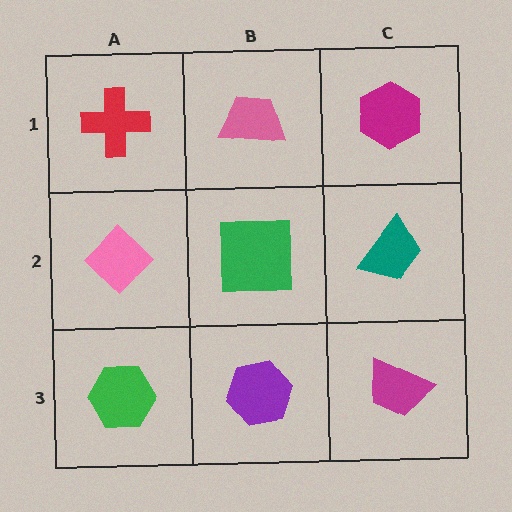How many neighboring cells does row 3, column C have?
2.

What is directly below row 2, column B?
A purple hexagon.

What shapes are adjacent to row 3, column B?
A green square (row 2, column B), a green hexagon (row 3, column A), a magenta trapezoid (row 3, column C).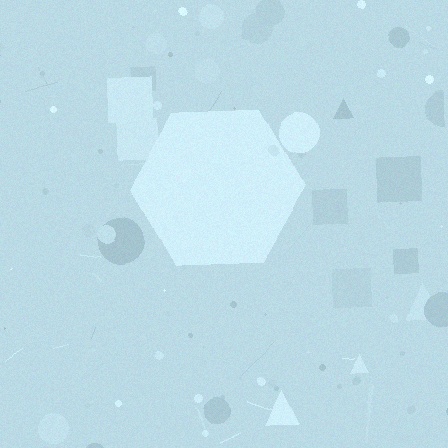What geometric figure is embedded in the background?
A hexagon is embedded in the background.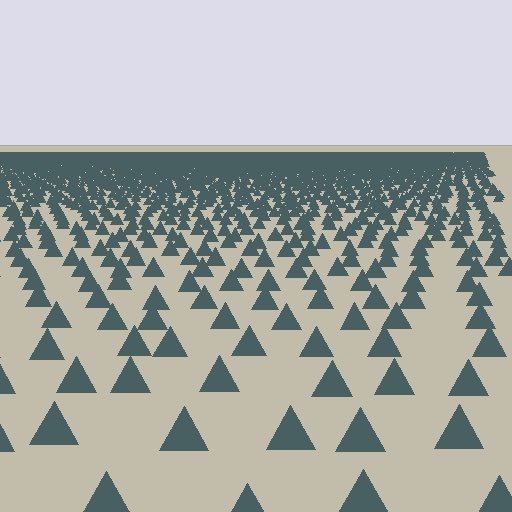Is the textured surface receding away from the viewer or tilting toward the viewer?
The surface is receding away from the viewer. Texture elements get smaller and denser toward the top.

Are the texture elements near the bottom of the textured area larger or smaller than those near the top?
Larger. Near the bottom, elements are closer to the viewer and appear at a bigger on-screen size.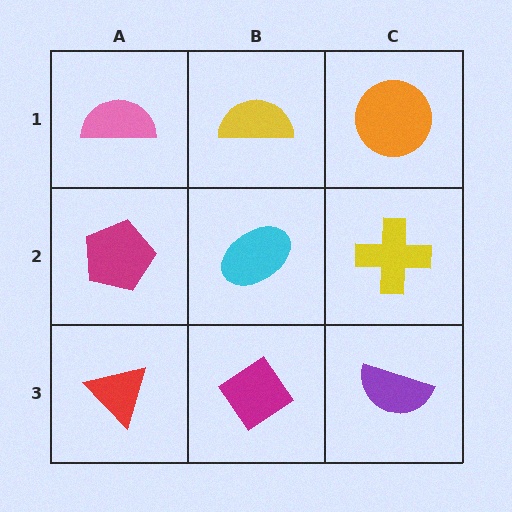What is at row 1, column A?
A pink semicircle.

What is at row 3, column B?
A magenta diamond.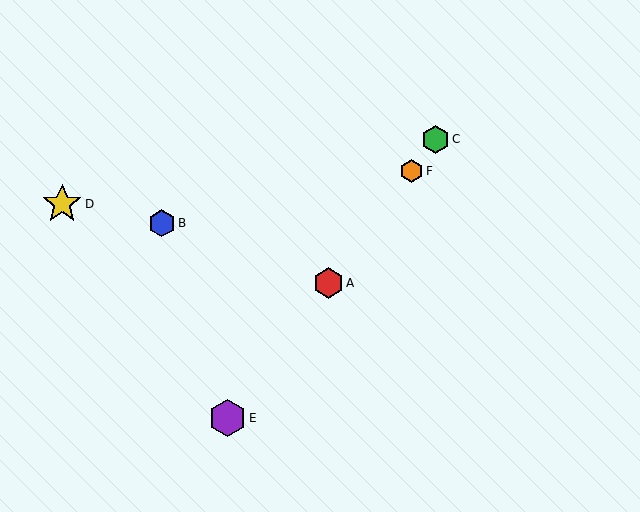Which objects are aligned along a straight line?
Objects A, C, E, F are aligned along a straight line.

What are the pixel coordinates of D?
Object D is at (62, 204).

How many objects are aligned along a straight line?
4 objects (A, C, E, F) are aligned along a straight line.